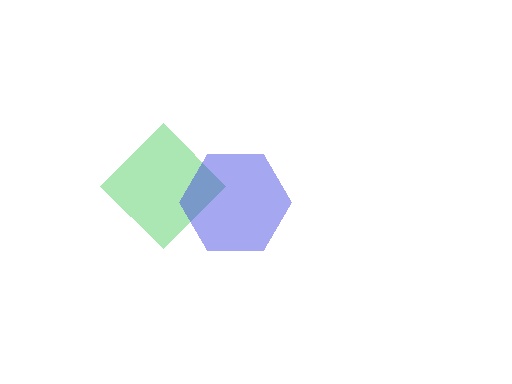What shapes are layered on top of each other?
The layered shapes are: a green diamond, a blue hexagon.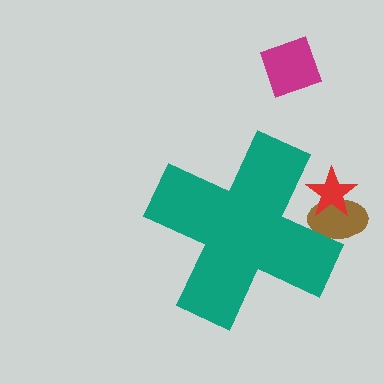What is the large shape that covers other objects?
A teal cross.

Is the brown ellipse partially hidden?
Yes, the brown ellipse is partially hidden behind the teal cross.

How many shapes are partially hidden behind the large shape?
2 shapes are partially hidden.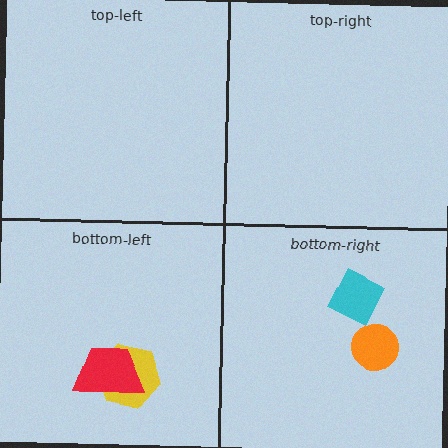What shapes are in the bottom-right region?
The cyan diamond, the orange circle.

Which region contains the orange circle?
The bottom-right region.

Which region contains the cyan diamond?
The bottom-right region.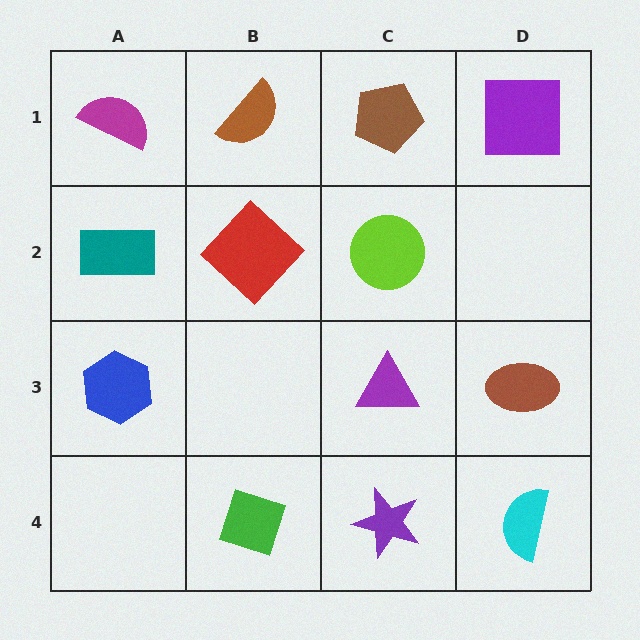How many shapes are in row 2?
3 shapes.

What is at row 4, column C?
A purple star.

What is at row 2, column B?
A red diamond.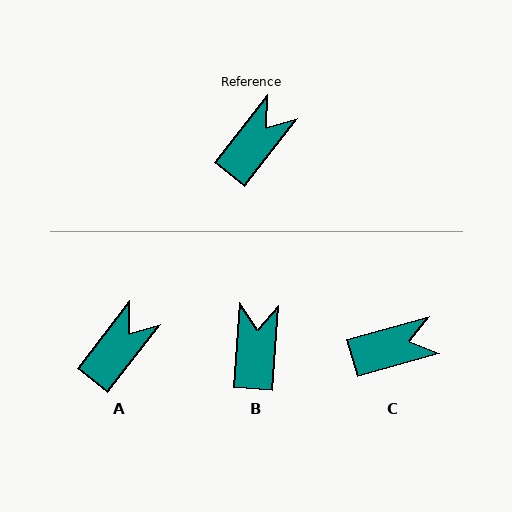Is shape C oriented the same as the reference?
No, it is off by about 36 degrees.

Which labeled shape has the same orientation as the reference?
A.